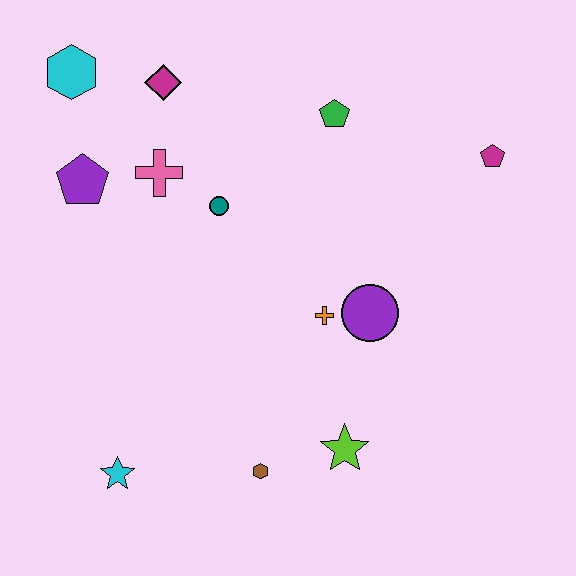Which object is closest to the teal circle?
The pink cross is closest to the teal circle.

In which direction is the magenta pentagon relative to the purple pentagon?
The magenta pentagon is to the right of the purple pentagon.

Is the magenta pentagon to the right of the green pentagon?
Yes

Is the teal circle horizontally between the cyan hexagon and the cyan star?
No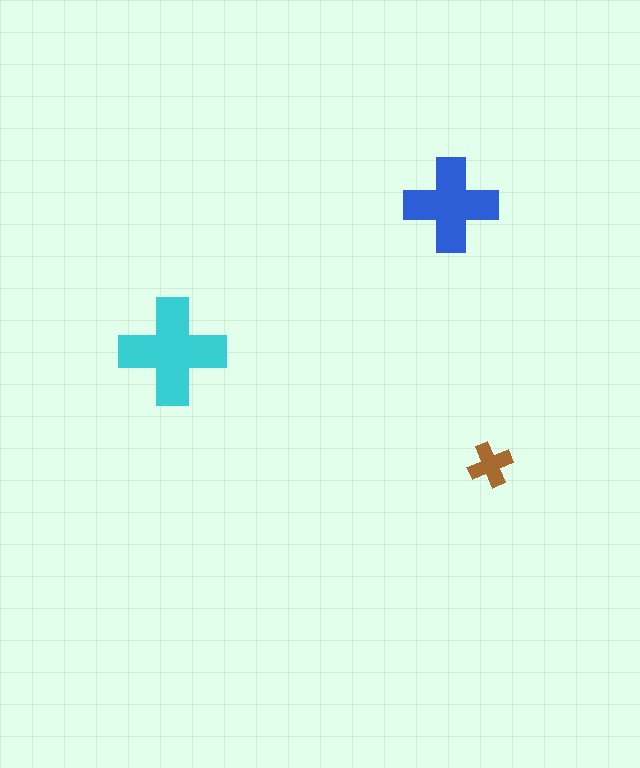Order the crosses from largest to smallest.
the cyan one, the blue one, the brown one.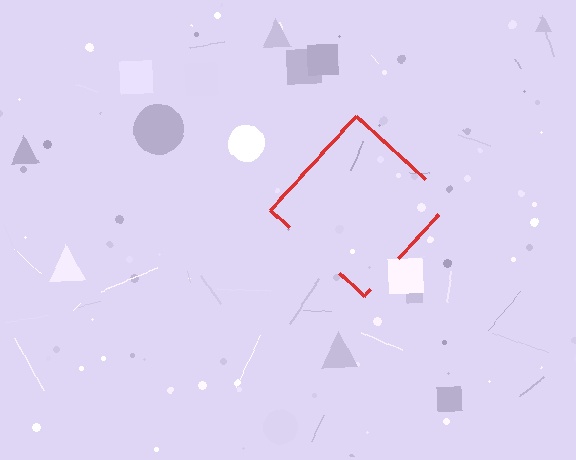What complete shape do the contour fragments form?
The contour fragments form a diamond.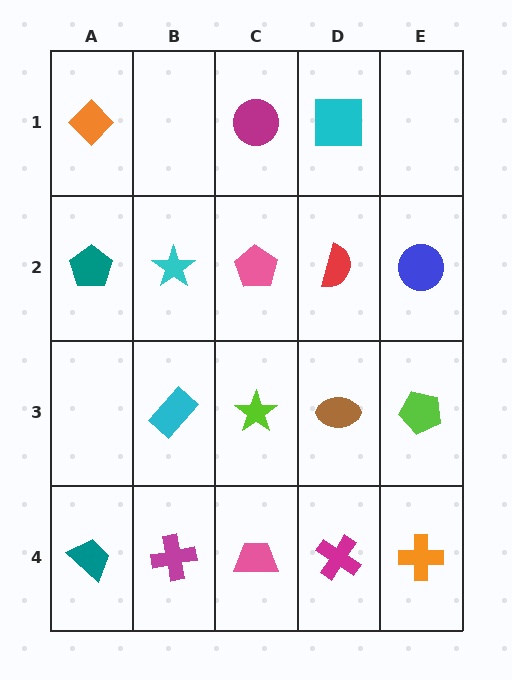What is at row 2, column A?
A teal pentagon.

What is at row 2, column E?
A blue circle.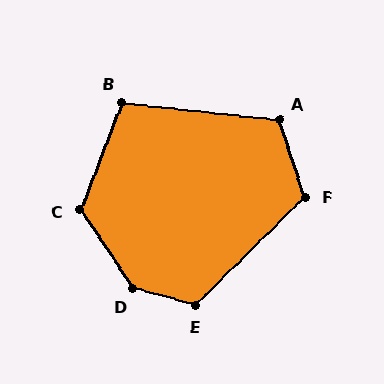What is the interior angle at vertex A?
Approximately 115 degrees (obtuse).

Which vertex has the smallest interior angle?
B, at approximately 105 degrees.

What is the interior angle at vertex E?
Approximately 120 degrees (obtuse).